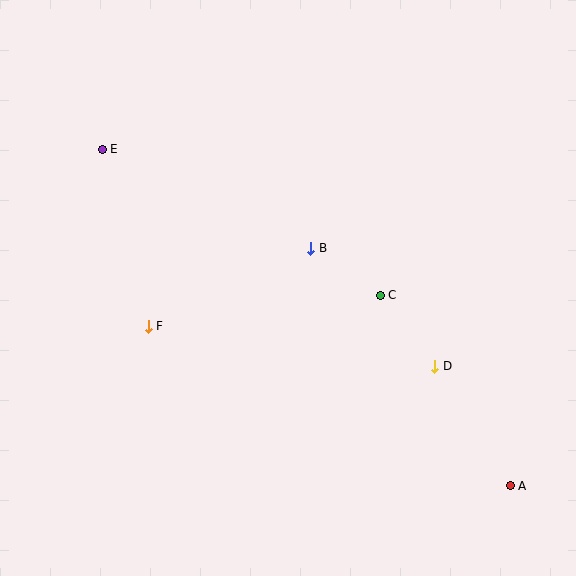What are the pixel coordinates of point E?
Point E is at (102, 149).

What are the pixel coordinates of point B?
Point B is at (311, 248).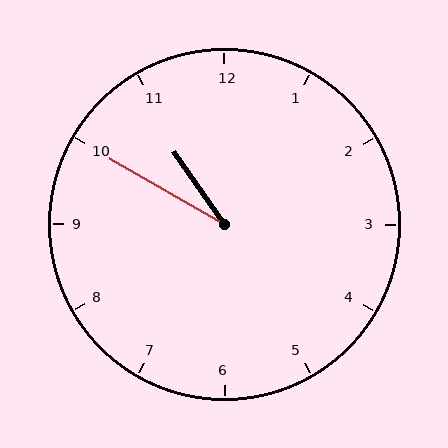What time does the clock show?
10:50.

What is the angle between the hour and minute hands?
Approximately 25 degrees.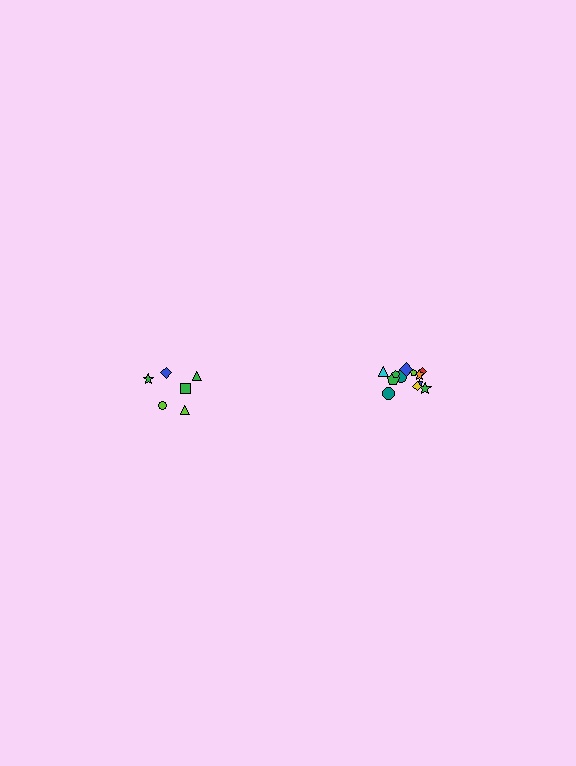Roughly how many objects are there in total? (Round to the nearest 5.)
Roughly 20 objects in total.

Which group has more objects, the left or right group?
The right group.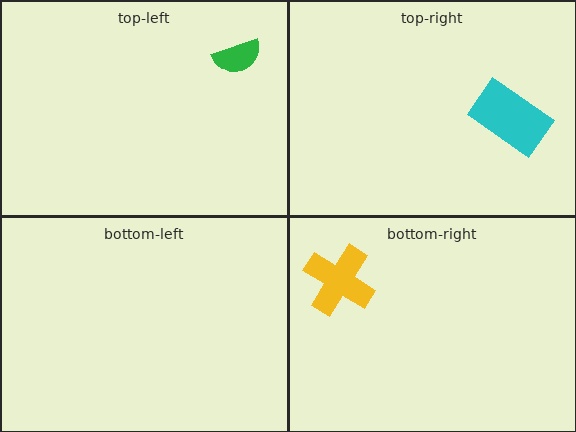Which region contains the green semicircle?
The top-left region.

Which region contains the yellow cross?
The bottom-right region.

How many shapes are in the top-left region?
1.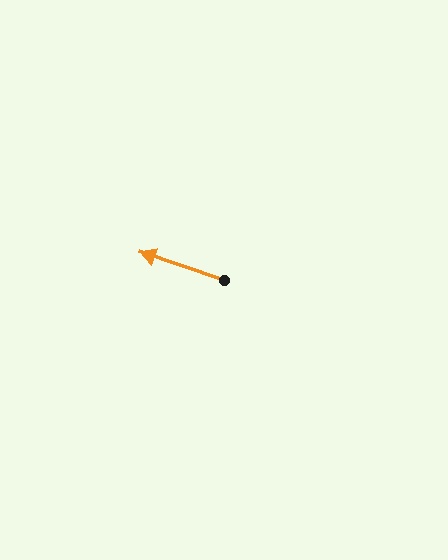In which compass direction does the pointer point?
West.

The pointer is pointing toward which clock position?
Roughly 10 o'clock.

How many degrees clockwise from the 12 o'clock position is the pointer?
Approximately 288 degrees.